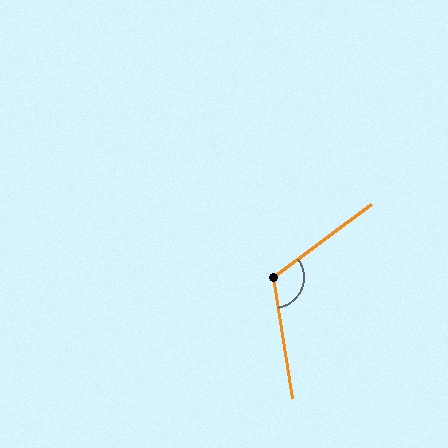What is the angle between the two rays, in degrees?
Approximately 118 degrees.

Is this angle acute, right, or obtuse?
It is obtuse.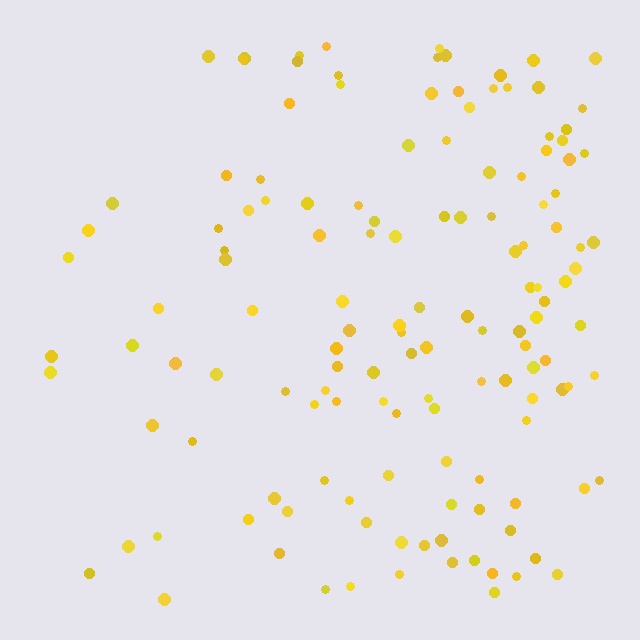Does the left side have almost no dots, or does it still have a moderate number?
Still a moderate number, just noticeably fewer than the right.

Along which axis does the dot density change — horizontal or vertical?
Horizontal.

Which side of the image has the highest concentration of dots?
The right.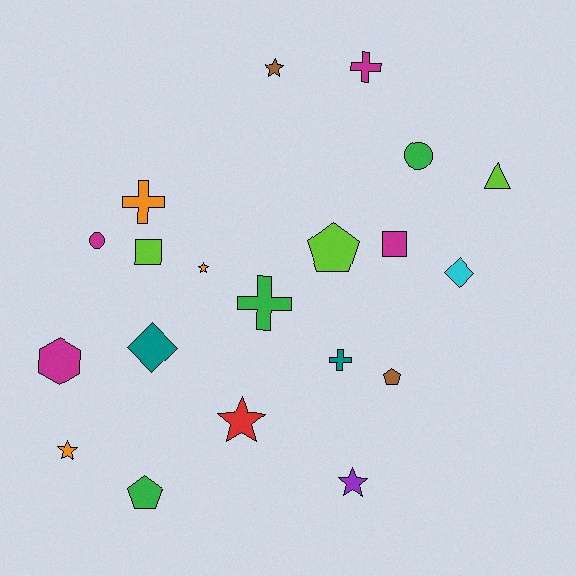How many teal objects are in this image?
There are 2 teal objects.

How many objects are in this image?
There are 20 objects.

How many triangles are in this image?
There is 1 triangle.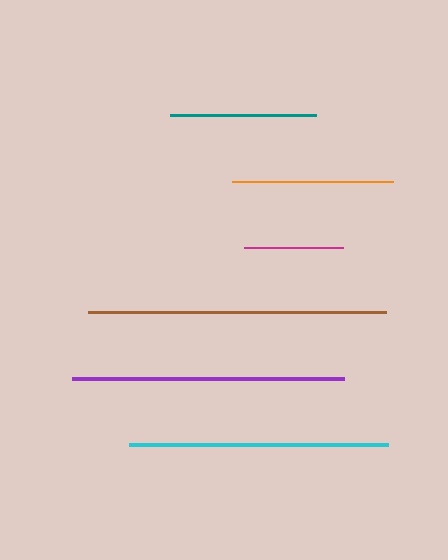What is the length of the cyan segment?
The cyan segment is approximately 259 pixels long.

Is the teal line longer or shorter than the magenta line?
The teal line is longer than the magenta line.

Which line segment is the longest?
The brown line is the longest at approximately 298 pixels.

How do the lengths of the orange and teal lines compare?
The orange and teal lines are approximately the same length.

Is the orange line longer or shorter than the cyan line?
The cyan line is longer than the orange line.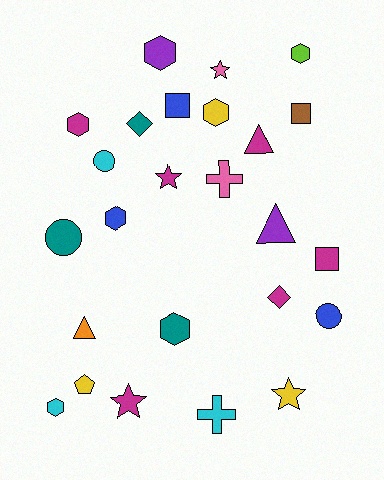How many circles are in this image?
There are 3 circles.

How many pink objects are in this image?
There are 2 pink objects.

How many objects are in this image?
There are 25 objects.